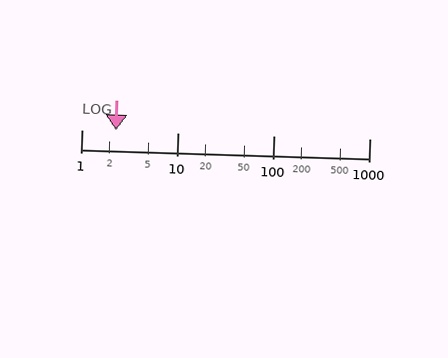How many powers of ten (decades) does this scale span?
The scale spans 3 decades, from 1 to 1000.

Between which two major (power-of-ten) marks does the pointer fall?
The pointer is between 1 and 10.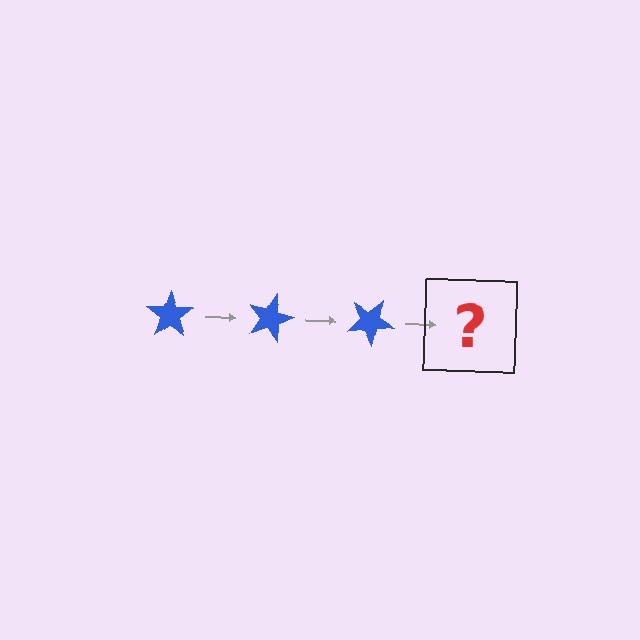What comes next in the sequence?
The next element should be a blue star rotated 45 degrees.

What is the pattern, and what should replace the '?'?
The pattern is that the star rotates 15 degrees each step. The '?' should be a blue star rotated 45 degrees.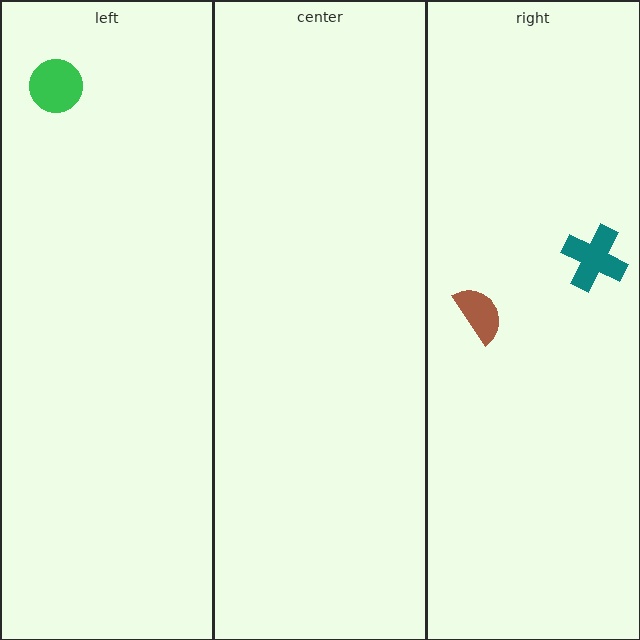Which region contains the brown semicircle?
The right region.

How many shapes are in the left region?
1.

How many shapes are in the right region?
2.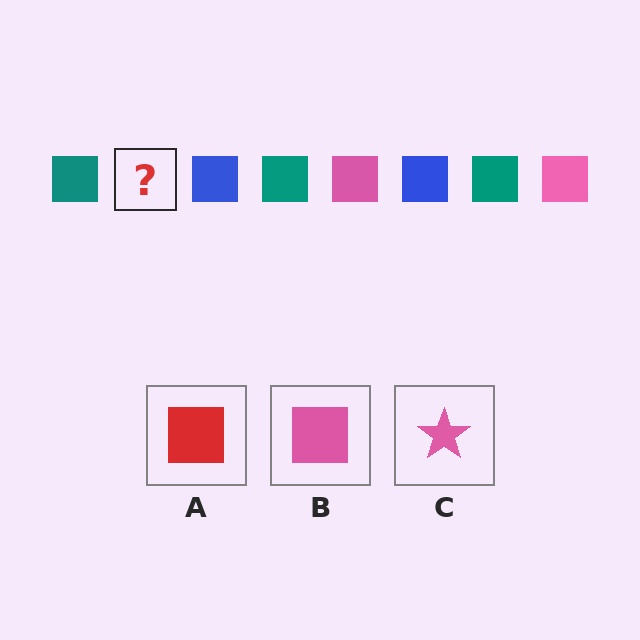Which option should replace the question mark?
Option B.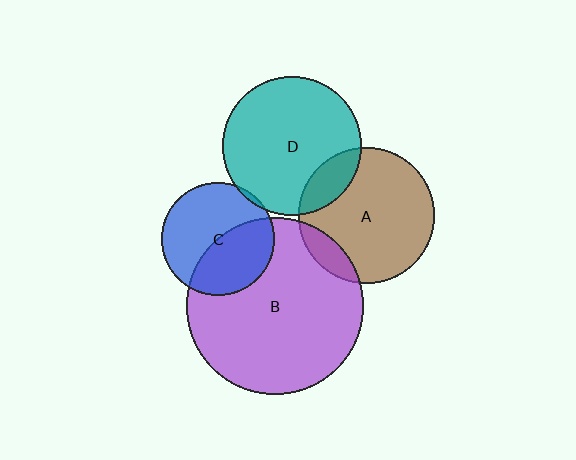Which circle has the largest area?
Circle B (purple).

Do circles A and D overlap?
Yes.